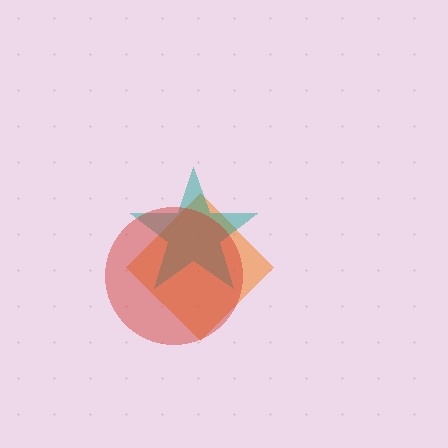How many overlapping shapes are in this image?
There are 3 overlapping shapes in the image.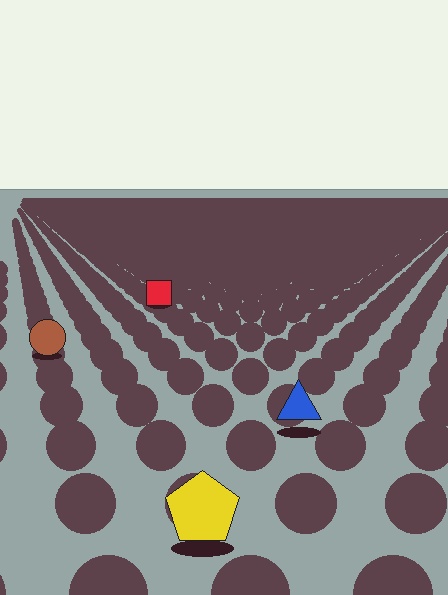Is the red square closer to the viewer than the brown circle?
No. The brown circle is closer — you can tell from the texture gradient: the ground texture is coarser near it.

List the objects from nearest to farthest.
From nearest to farthest: the yellow pentagon, the blue triangle, the brown circle, the red square.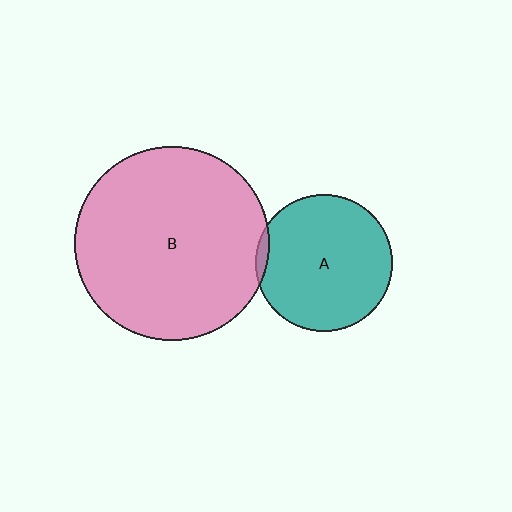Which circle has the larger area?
Circle B (pink).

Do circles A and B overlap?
Yes.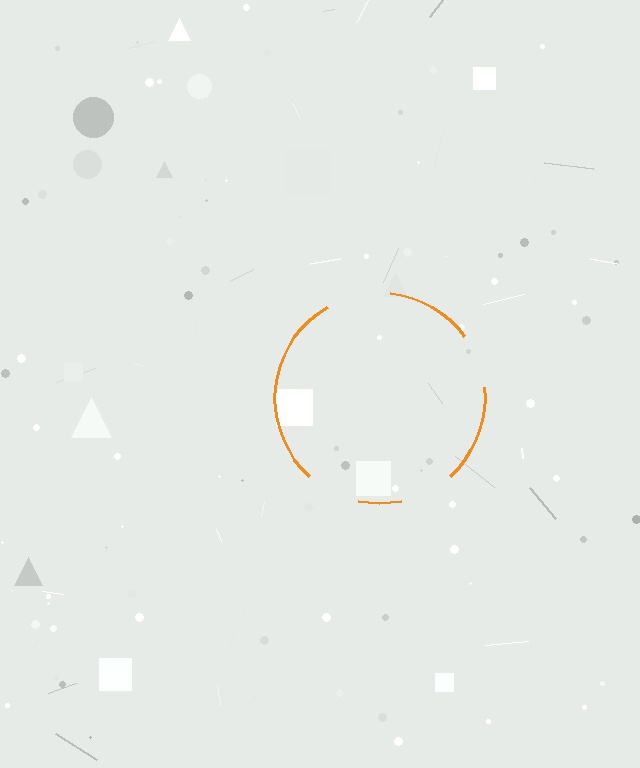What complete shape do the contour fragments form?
The contour fragments form a circle.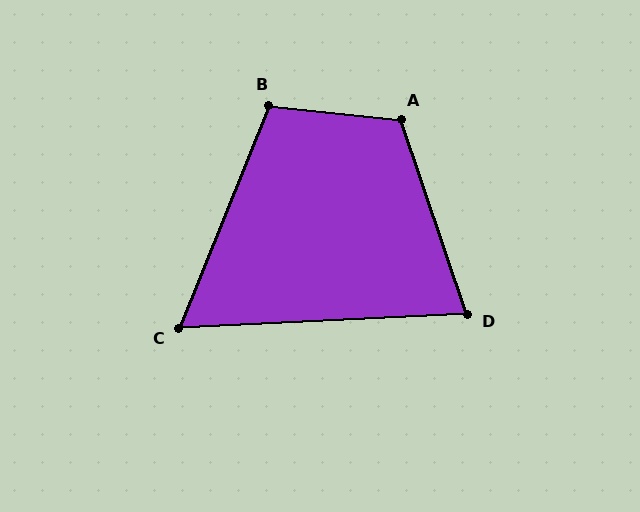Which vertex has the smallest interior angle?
C, at approximately 65 degrees.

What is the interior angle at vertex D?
Approximately 74 degrees (acute).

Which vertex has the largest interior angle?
A, at approximately 115 degrees.